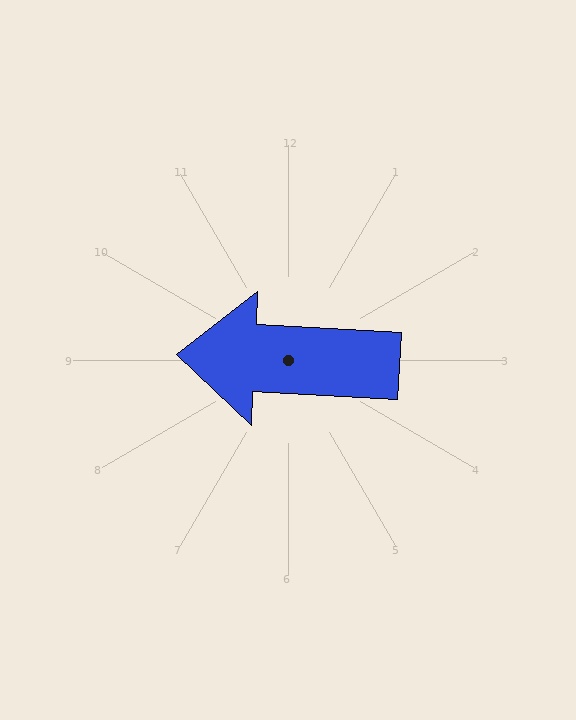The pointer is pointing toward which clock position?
Roughly 9 o'clock.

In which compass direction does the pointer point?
West.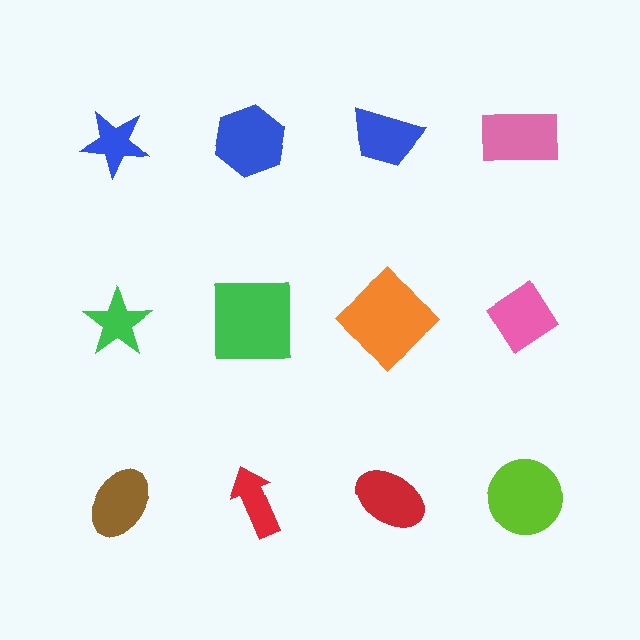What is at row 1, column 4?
A pink rectangle.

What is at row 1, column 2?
A blue hexagon.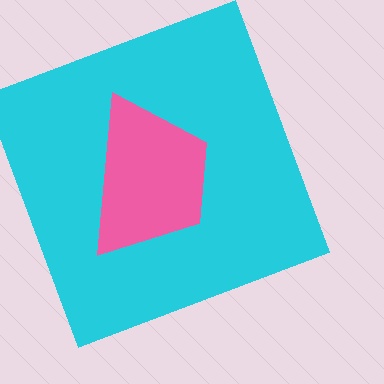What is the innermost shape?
The pink trapezoid.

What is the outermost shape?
The cyan square.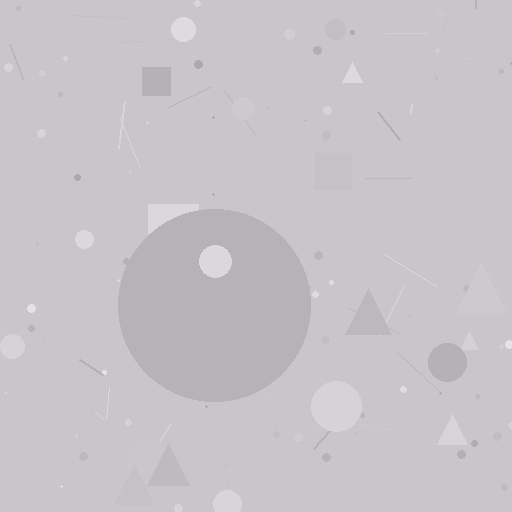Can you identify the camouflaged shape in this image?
The camouflaged shape is a circle.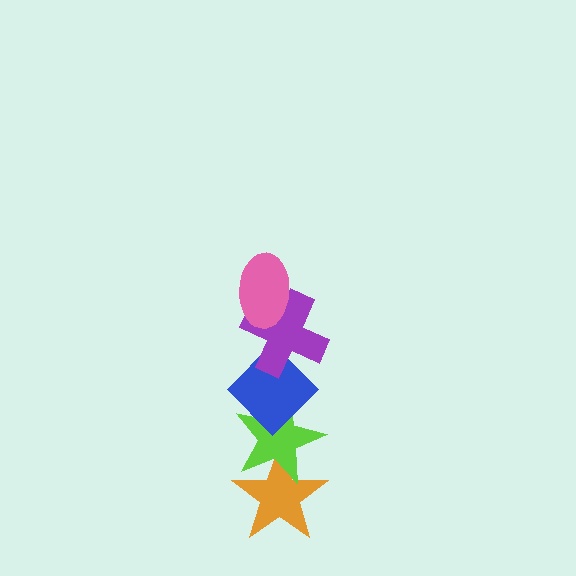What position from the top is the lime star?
The lime star is 4th from the top.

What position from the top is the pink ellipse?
The pink ellipse is 1st from the top.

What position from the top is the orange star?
The orange star is 5th from the top.